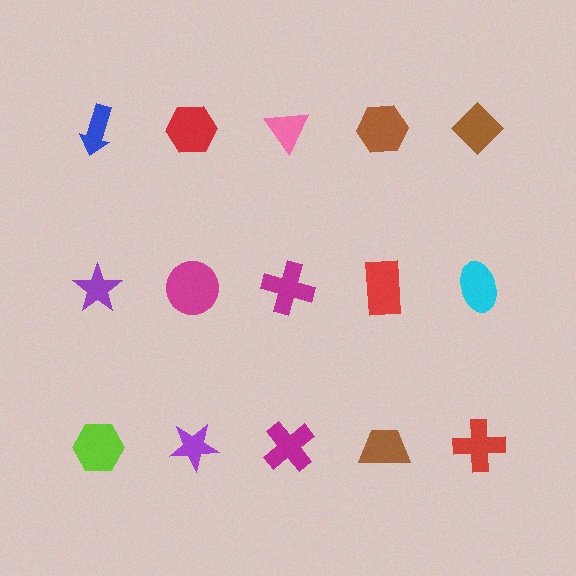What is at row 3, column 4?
A brown trapezoid.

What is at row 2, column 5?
A cyan ellipse.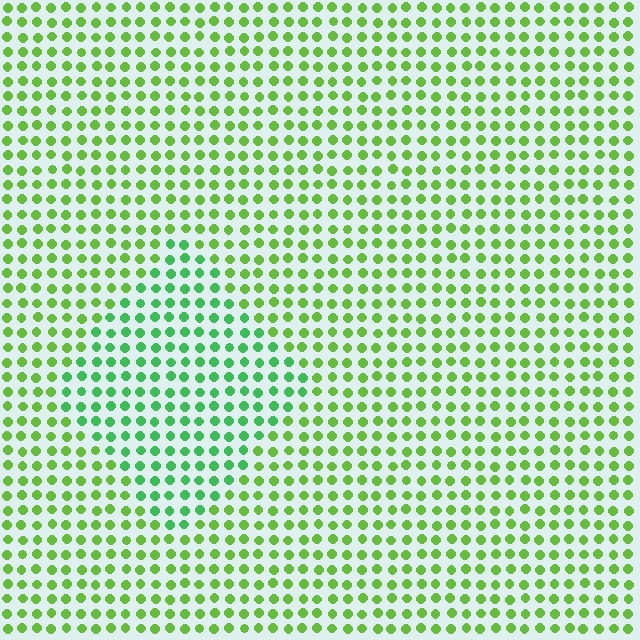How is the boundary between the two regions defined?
The boundary is defined purely by a slight shift in hue (about 32 degrees). Spacing, size, and orientation are identical on both sides.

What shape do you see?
I see a diamond.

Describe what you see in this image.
The image is filled with small lime elements in a uniform arrangement. A diamond-shaped region is visible where the elements are tinted to a slightly different hue, forming a subtle color boundary.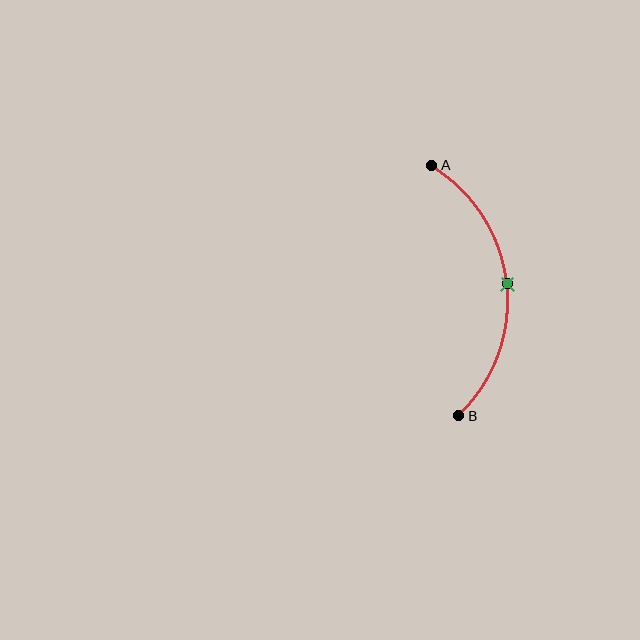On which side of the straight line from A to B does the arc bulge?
The arc bulges to the right of the straight line connecting A and B.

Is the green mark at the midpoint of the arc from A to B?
Yes. The green mark lies on the arc at equal arc-length from both A and B — it is the arc midpoint.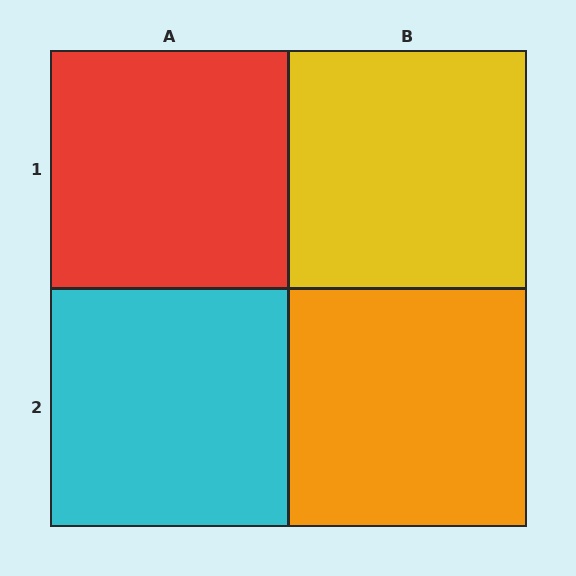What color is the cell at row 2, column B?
Orange.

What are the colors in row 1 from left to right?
Red, yellow.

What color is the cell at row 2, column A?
Cyan.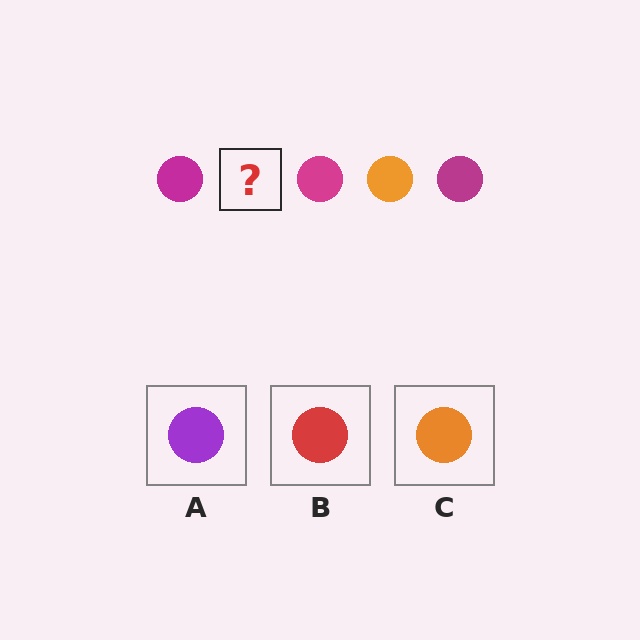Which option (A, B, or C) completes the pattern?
C.